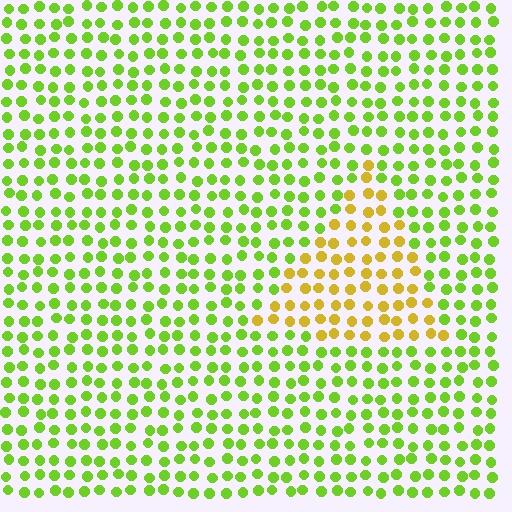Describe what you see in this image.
The image is filled with small lime elements in a uniform arrangement. A triangle-shaped region is visible where the elements are tinted to a slightly different hue, forming a subtle color boundary.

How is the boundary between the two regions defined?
The boundary is defined purely by a slight shift in hue (about 45 degrees). Spacing, size, and orientation are identical on both sides.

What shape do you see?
I see a triangle.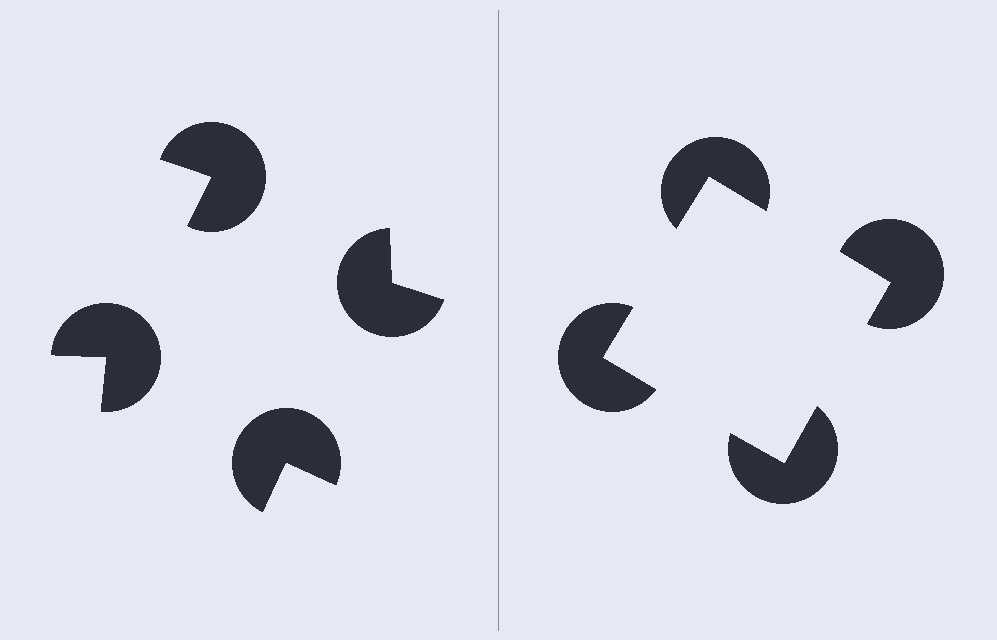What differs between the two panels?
The pac-man discs are positioned identically on both sides; only the wedge orientations differ. On the right they align to a square; on the left they are misaligned.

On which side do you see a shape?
An illusory square appears on the right side. On the left side the wedge cuts are rotated, so no coherent shape forms.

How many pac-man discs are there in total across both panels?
8 — 4 on each side.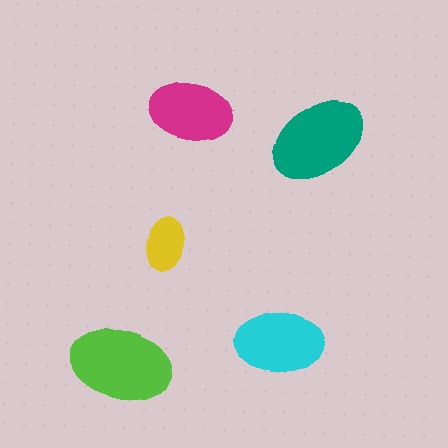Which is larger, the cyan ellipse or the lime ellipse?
The lime one.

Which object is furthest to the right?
The teal ellipse is rightmost.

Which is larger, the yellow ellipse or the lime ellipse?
The lime one.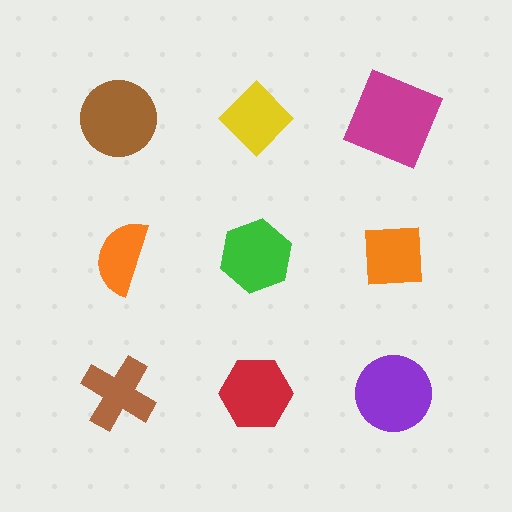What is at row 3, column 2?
A red hexagon.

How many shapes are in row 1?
3 shapes.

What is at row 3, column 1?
A brown cross.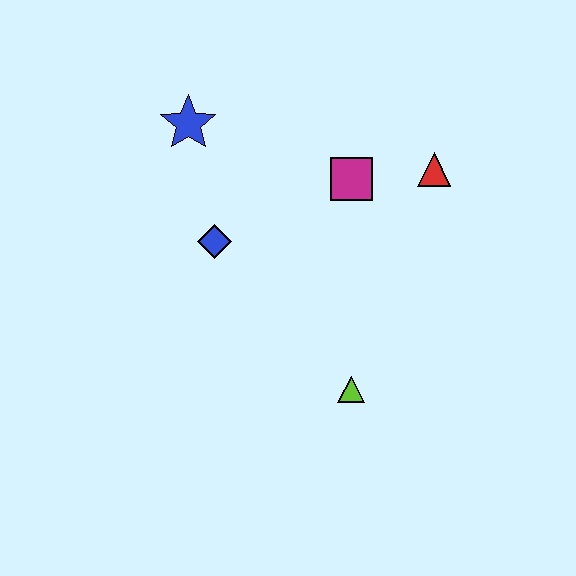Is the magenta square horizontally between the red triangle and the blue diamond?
Yes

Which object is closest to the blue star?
The blue diamond is closest to the blue star.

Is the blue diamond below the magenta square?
Yes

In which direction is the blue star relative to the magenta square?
The blue star is to the left of the magenta square.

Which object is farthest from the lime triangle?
The blue star is farthest from the lime triangle.